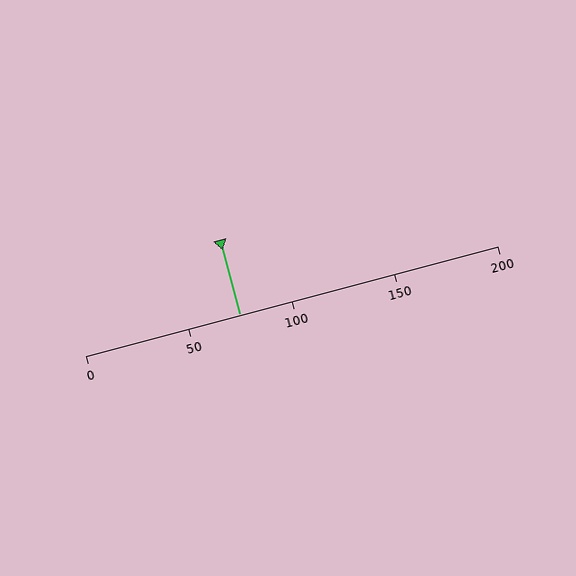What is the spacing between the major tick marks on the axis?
The major ticks are spaced 50 apart.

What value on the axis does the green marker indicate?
The marker indicates approximately 75.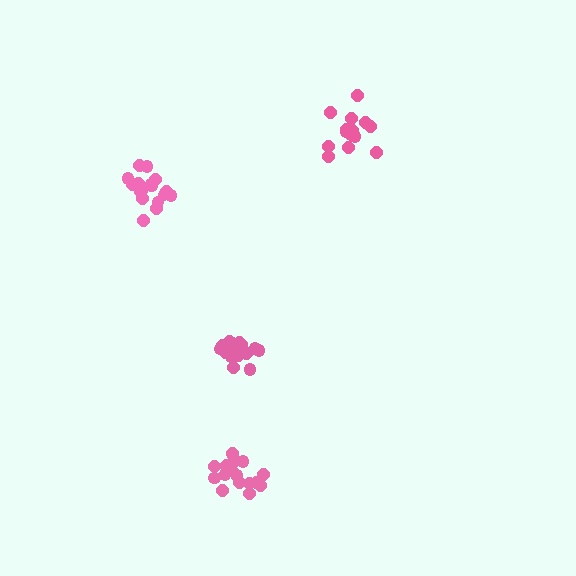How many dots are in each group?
Group 1: 17 dots, Group 2: 17 dots, Group 3: 14 dots, Group 4: 17 dots (65 total).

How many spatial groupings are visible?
There are 4 spatial groupings.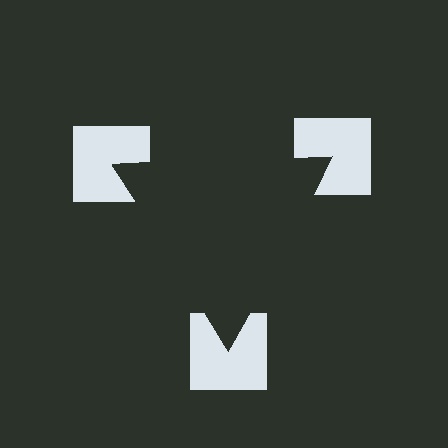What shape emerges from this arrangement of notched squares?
An illusory triangle — its edges are inferred from the aligned wedge cuts in the notched squares, not physically drawn.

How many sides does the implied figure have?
3 sides.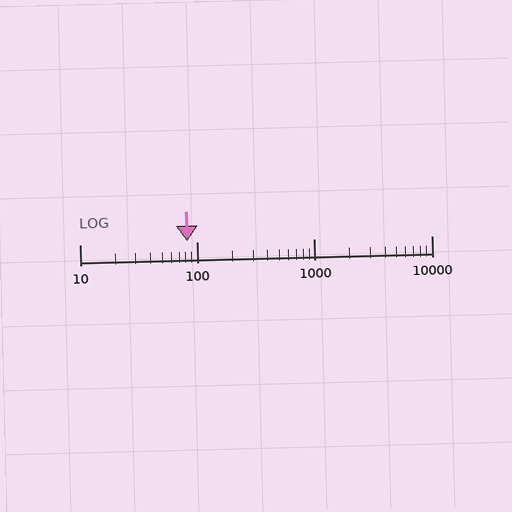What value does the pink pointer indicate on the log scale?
The pointer indicates approximately 82.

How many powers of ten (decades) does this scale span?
The scale spans 3 decades, from 10 to 10000.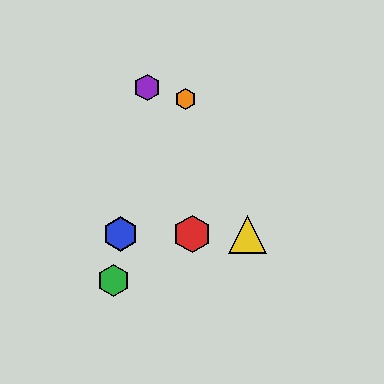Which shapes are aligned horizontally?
The red hexagon, the blue hexagon, the yellow triangle are aligned horizontally.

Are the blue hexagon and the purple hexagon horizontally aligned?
No, the blue hexagon is at y≈234 and the purple hexagon is at y≈87.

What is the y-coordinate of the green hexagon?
The green hexagon is at y≈280.